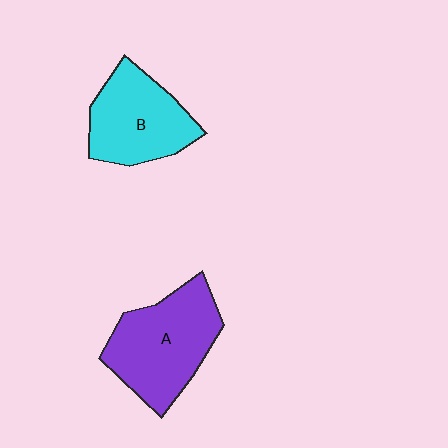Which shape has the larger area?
Shape A (purple).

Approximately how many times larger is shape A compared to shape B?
Approximately 1.2 times.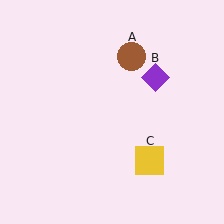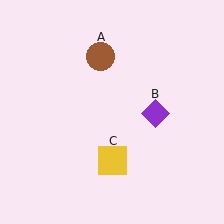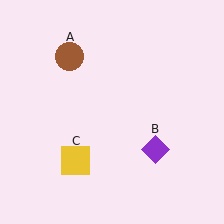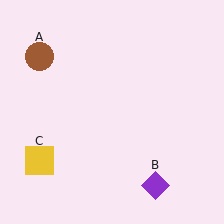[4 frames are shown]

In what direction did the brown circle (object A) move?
The brown circle (object A) moved left.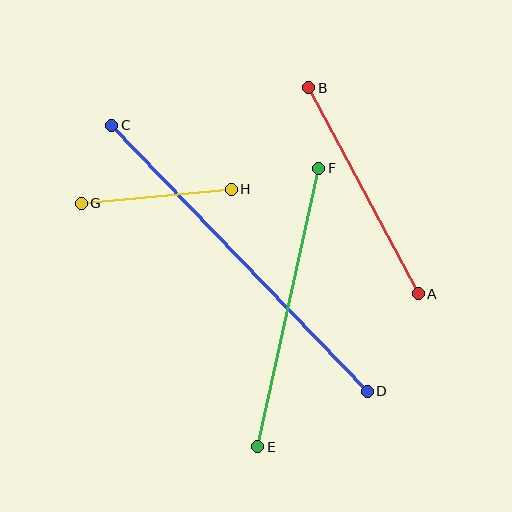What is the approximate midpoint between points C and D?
The midpoint is at approximately (239, 258) pixels.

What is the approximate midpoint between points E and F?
The midpoint is at approximately (288, 307) pixels.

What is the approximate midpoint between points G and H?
The midpoint is at approximately (156, 196) pixels.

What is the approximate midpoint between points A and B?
The midpoint is at approximately (363, 191) pixels.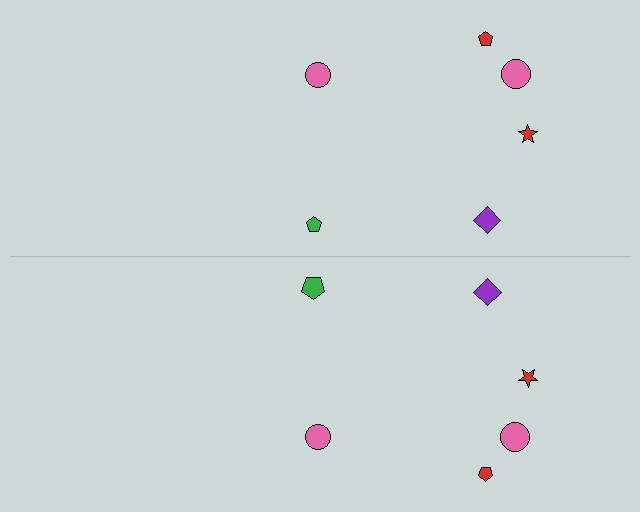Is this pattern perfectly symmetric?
No, the pattern is not perfectly symmetric. The green pentagon on the bottom side has a different size than its mirror counterpart.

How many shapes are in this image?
There are 12 shapes in this image.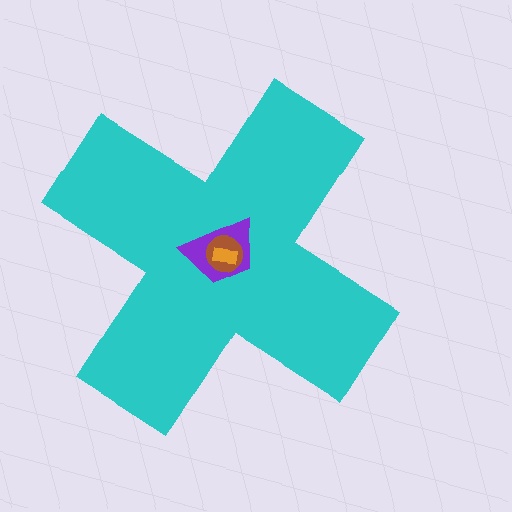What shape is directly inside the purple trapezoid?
The brown circle.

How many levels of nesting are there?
4.